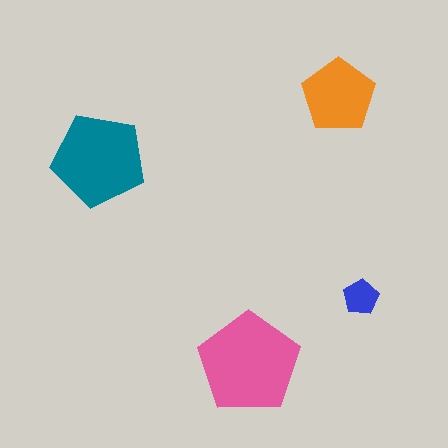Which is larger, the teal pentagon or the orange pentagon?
The teal one.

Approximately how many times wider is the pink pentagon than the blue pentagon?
About 3 times wider.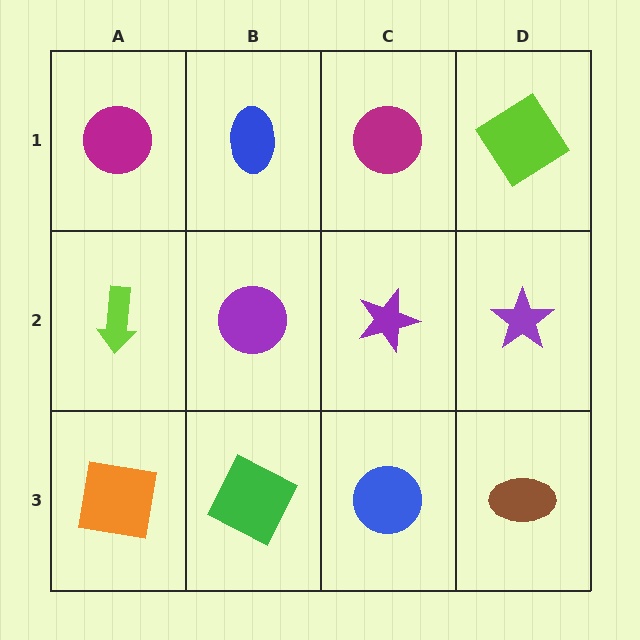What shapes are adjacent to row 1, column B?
A purple circle (row 2, column B), a magenta circle (row 1, column A), a magenta circle (row 1, column C).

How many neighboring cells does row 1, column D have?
2.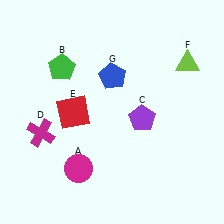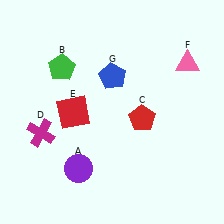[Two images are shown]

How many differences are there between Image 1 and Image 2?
There are 3 differences between the two images.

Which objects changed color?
A changed from magenta to purple. C changed from purple to red. F changed from lime to pink.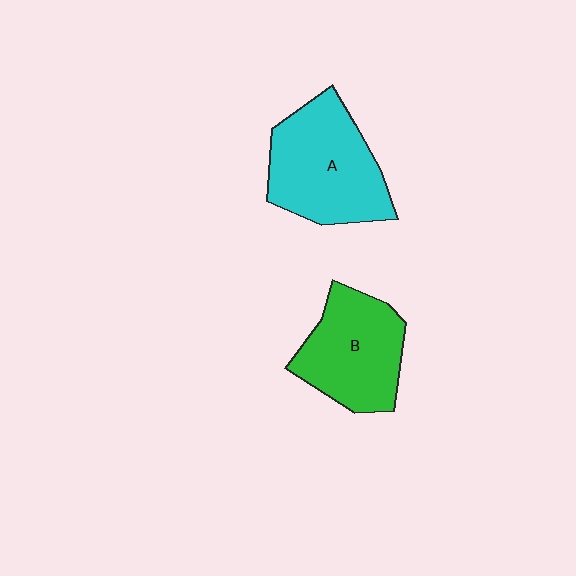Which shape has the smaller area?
Shape B (green).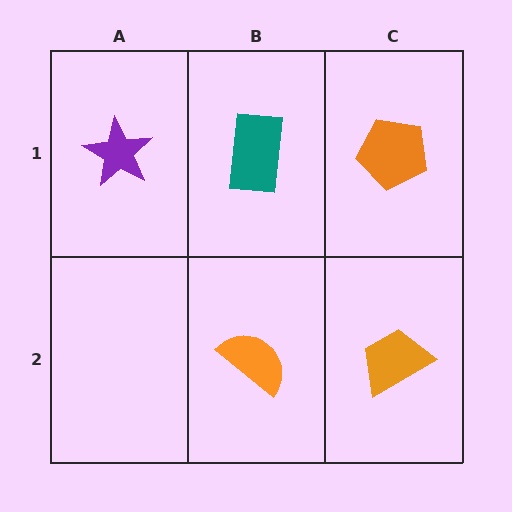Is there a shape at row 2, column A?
No, that cell is empty.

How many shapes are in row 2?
2 shapes.